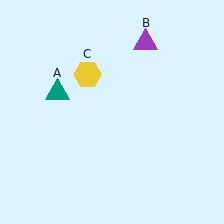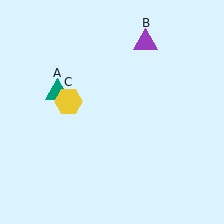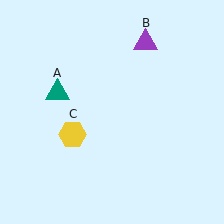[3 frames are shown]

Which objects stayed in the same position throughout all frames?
Teal triangle (object A) and purple triangle (object B) remained stationary.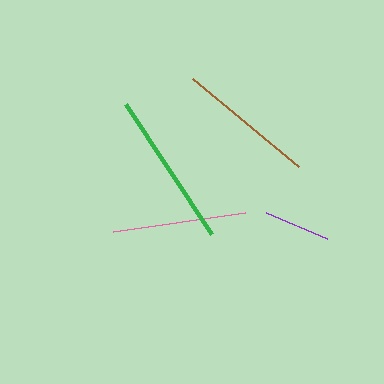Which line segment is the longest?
The green line is the longest at approximately 156 pixels.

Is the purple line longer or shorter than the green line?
The green line is longer than the purple line.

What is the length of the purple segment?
The purple segment is approximately 67 pixels long.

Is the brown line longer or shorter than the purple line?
The brown line is longer than the purple line.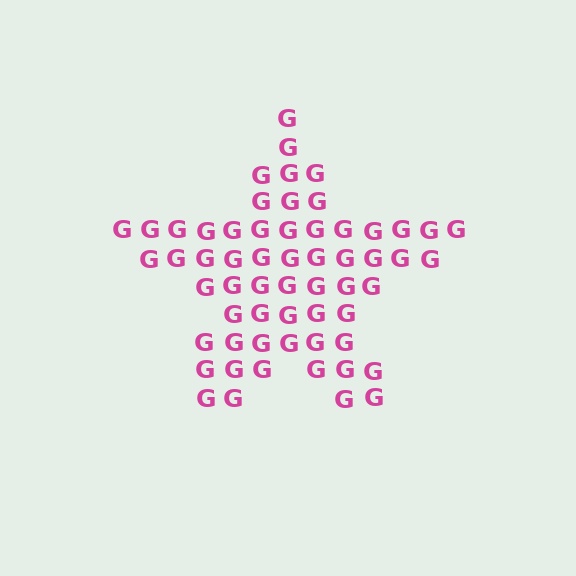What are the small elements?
The small elements are letter G's.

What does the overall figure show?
The overall figure shows a star.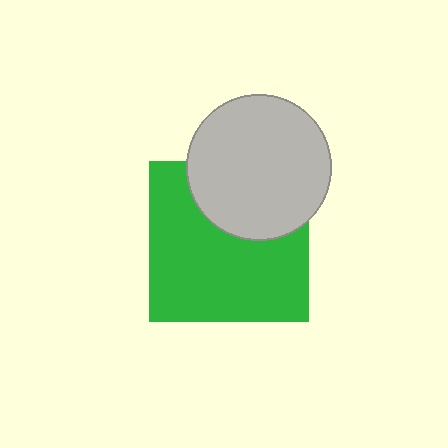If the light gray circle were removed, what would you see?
You would see the complete green square.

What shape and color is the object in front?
The object in front is a light gray circle.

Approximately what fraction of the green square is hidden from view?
Roughly 33% of the green square is hidden behind the light gray circle.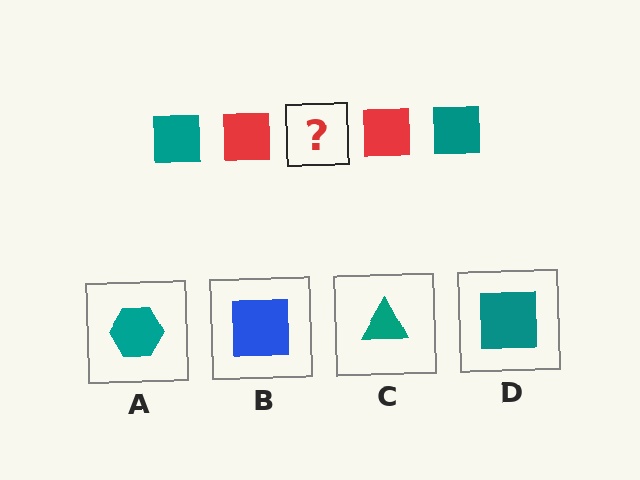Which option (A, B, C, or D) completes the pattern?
D.